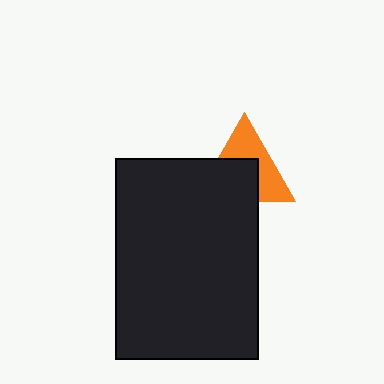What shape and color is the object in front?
The object in front is a black rectangle.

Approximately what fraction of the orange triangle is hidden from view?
Roughly 51% of the orange triangle is hidden behind the black rectangle.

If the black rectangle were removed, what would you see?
You would see the complete orange triangle.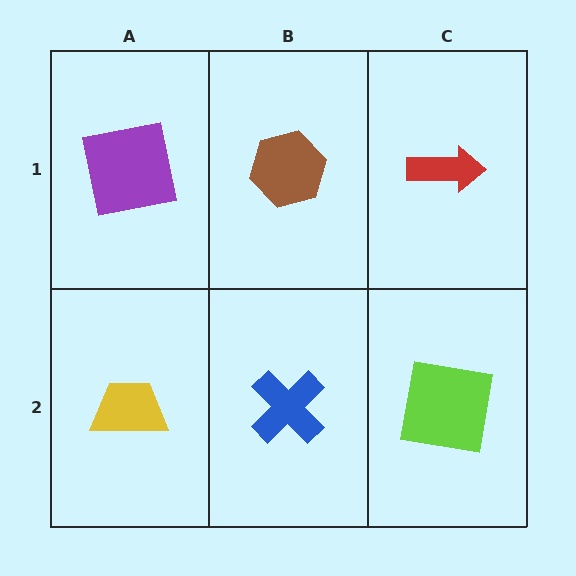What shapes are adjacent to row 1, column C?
A lime square (row 2, column C), a brown hexagon (row 1, column B).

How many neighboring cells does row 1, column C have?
2.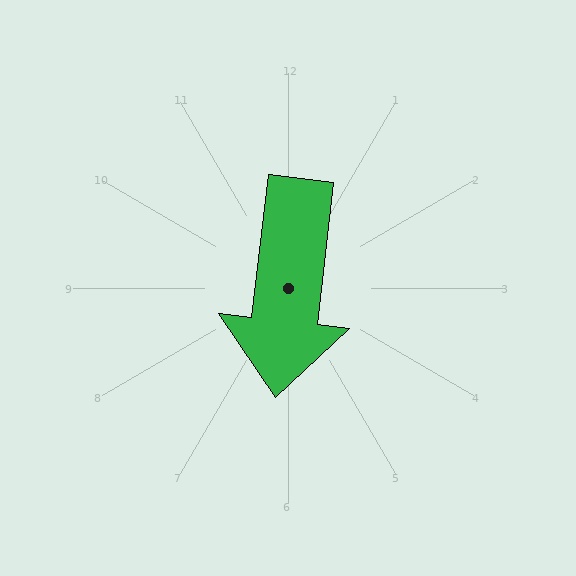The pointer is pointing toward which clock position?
Roughly 6 o'clock.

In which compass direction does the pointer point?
South.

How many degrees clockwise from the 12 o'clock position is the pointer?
Approximately 187 degrees.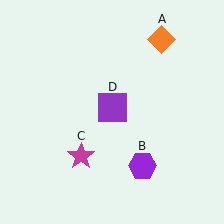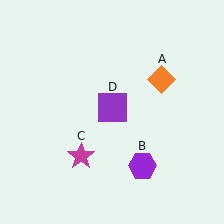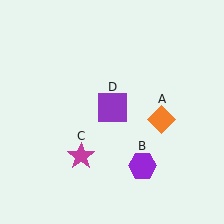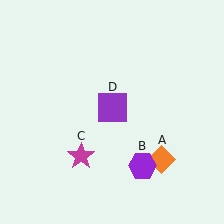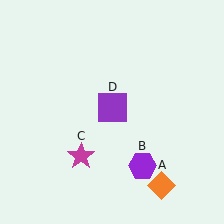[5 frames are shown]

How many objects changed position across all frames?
1 object changed position: orange diamond (object A).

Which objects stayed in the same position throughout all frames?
Purple hexagon (object B) and magenta star (object C) and purple square (object D) remained stationary.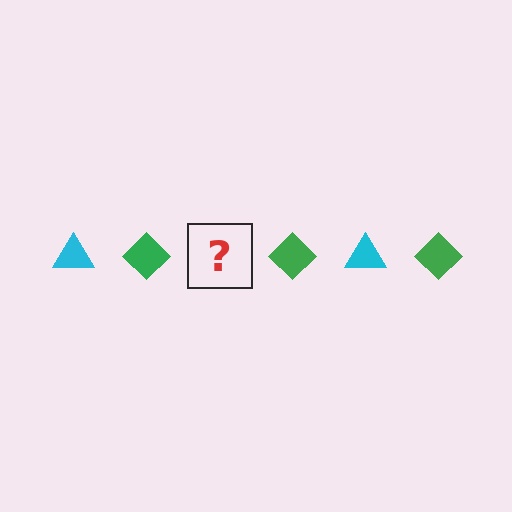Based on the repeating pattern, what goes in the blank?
The blank should be a cyan triangle.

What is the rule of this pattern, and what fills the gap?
The rule is that the pattern alternates between cyan triangle and green diamond. The gap should be filled with a cyan triangle.